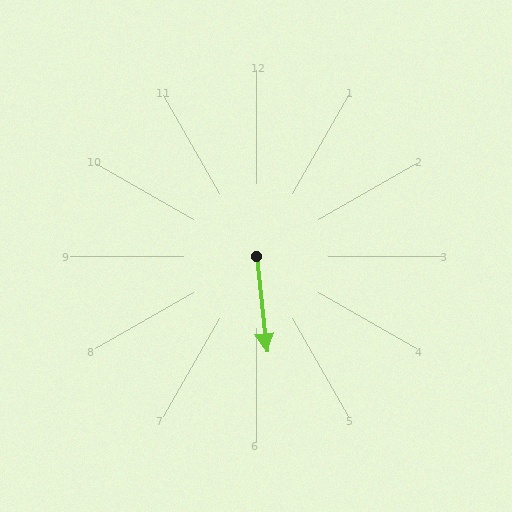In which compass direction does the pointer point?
South.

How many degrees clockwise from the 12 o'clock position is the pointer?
Approximately 174 degrees.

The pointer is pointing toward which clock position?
Roughly 6 o'clock.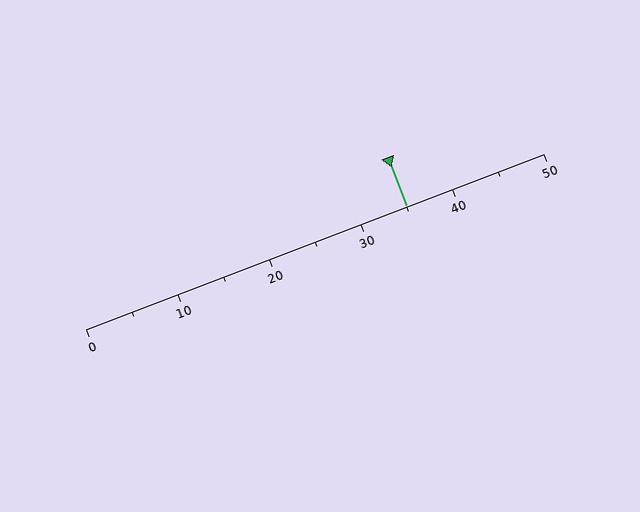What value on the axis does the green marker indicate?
The marker indicates approximately 35.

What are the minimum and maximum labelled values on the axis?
The axis runs from 0 to 50.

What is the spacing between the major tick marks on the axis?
The major ticks are spaced 10 apart.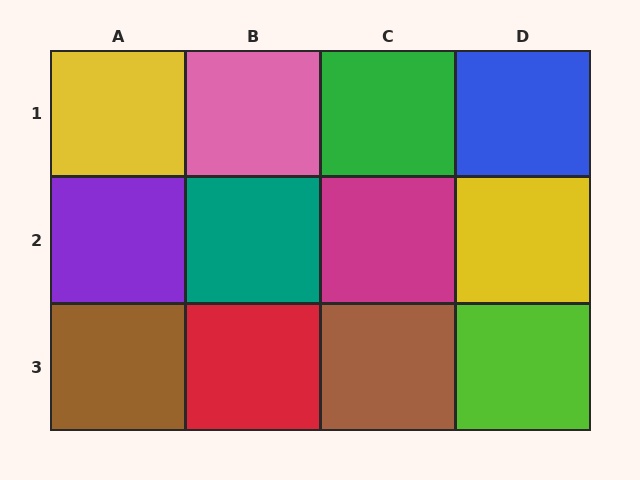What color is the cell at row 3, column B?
Red.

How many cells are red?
1 cell is red.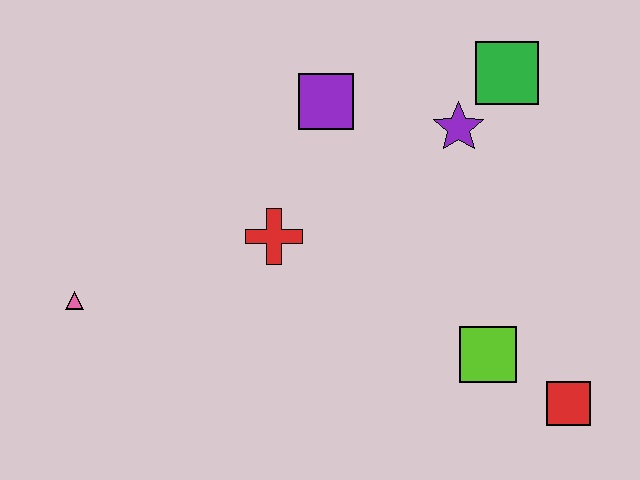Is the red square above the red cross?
No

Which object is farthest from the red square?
The pink triangle is farthest from the red square.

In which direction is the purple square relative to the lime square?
The purple square is above the lime square.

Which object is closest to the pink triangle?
The red cross is closest to the pink triangle.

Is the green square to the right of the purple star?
Yes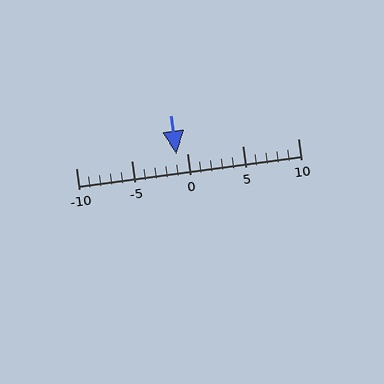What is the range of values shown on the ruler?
The ruler shows values from -10 to 10.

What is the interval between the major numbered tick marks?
The major tick marks are spaced 5 units apart.